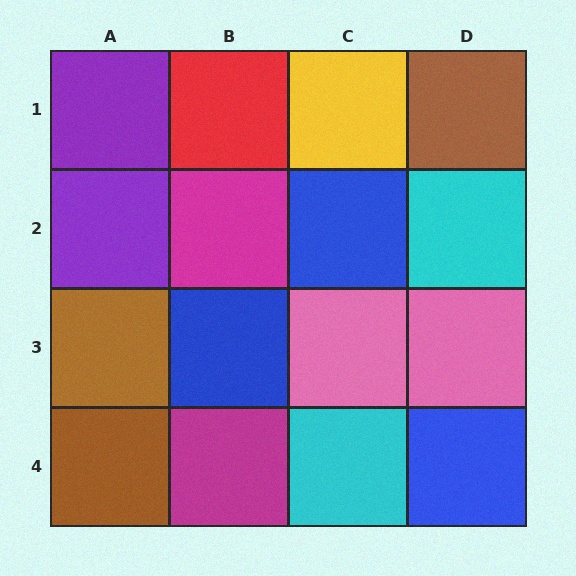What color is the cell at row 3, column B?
Blue.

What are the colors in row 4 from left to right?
Brown, magenta, cyan, blue.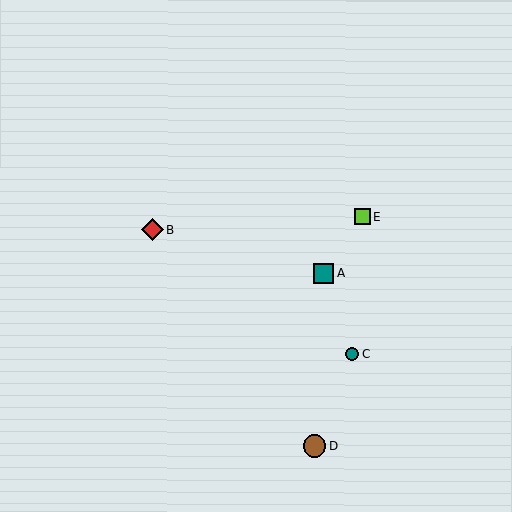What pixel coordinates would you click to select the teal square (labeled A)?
Click at (323, 274) to select the teal square A.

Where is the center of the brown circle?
The center of the brown circle is at (314, 446).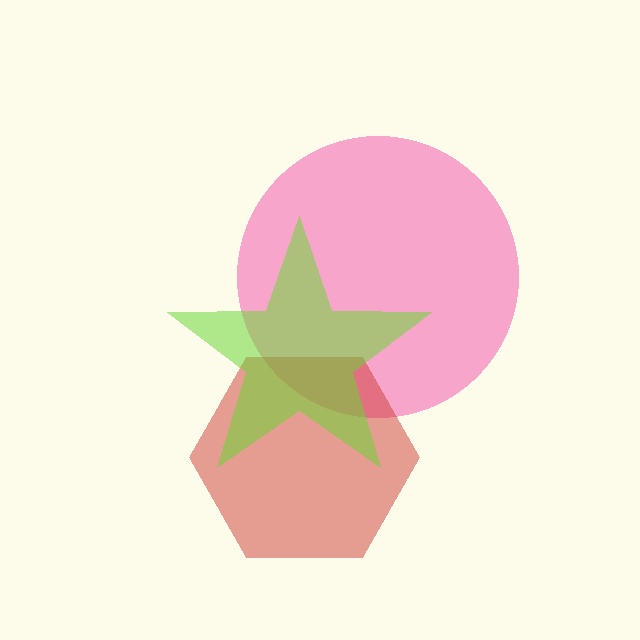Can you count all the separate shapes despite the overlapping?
Yes, there are 3 separate shapes.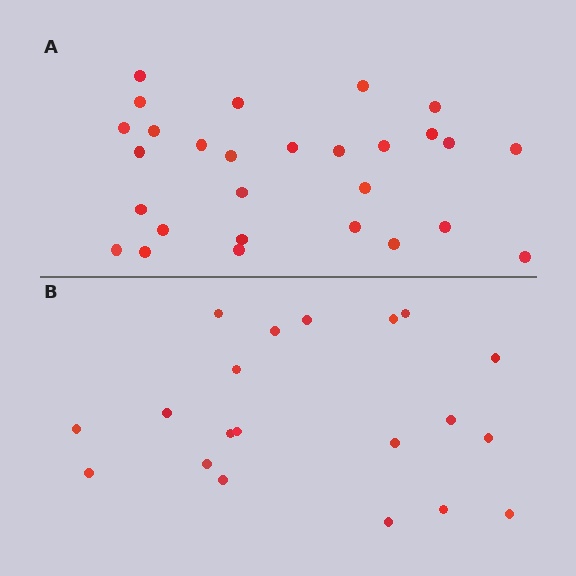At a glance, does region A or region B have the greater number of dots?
Region A (the top region) has more dots.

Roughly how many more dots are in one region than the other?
Region A has roughly 8 or so more dots than region B.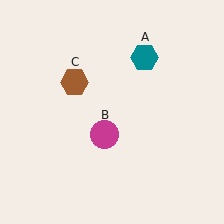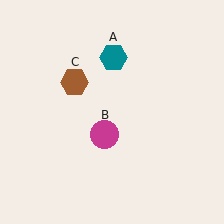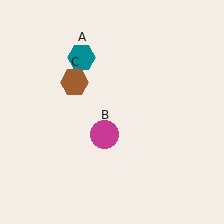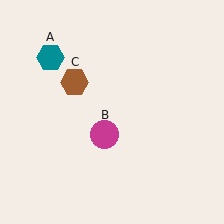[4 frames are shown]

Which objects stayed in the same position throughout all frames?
Magenta circle (object B) and brown hexagon (object C) remained stationary.